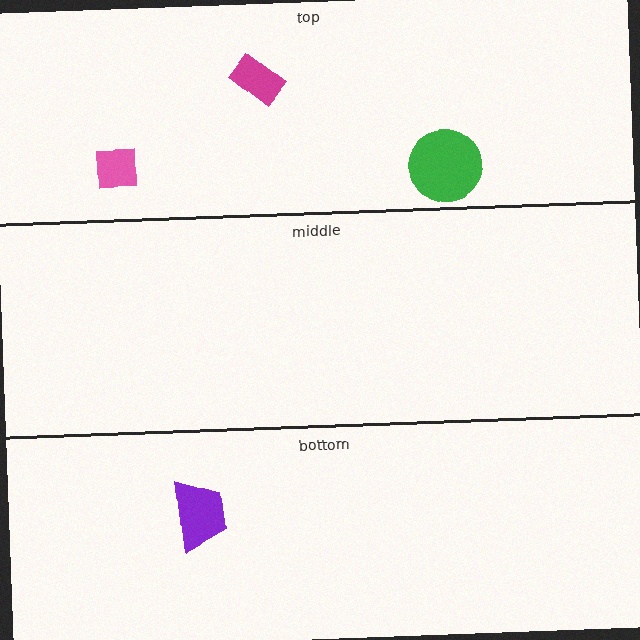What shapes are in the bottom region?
The purple trapezoid.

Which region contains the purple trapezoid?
The bottom region.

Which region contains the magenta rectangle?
The top region.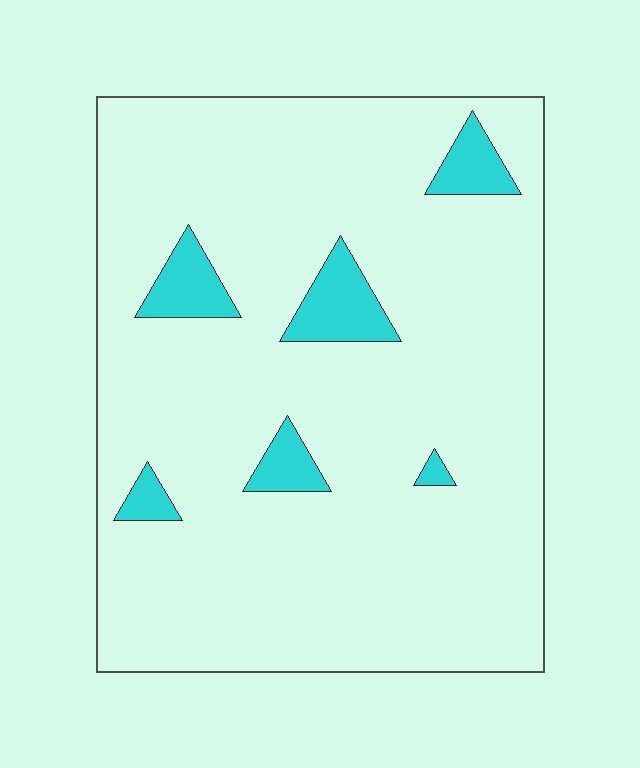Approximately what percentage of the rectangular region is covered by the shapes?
Approximately 10%.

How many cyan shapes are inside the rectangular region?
6.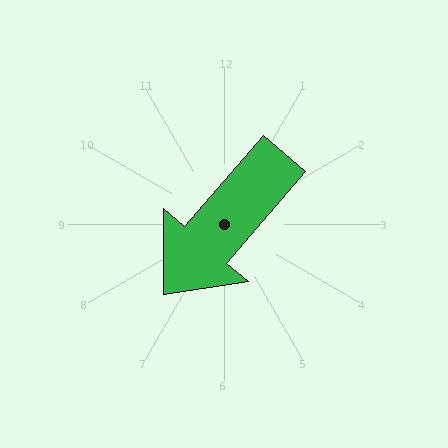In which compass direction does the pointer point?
Southwest.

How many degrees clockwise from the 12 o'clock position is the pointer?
Approximately 221 degrees.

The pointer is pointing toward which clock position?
Roughly 7 o'clock.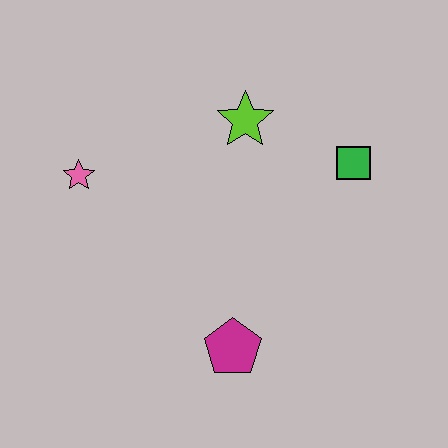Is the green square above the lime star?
No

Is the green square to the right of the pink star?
Yes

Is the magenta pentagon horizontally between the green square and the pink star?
Yes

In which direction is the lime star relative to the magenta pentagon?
The lime star is above the magenta pentagon.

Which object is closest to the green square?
The lime star is closest to the green square.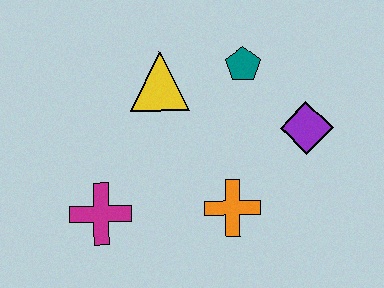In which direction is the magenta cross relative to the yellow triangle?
The magenta cross is below the yellow triangle.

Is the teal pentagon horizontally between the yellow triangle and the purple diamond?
Yes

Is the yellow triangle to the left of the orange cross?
Yes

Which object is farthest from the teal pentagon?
The magenta cross is farthest from the teal pentagon.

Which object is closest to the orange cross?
The purple diamond is closest to the orange cross.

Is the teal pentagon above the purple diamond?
Yes